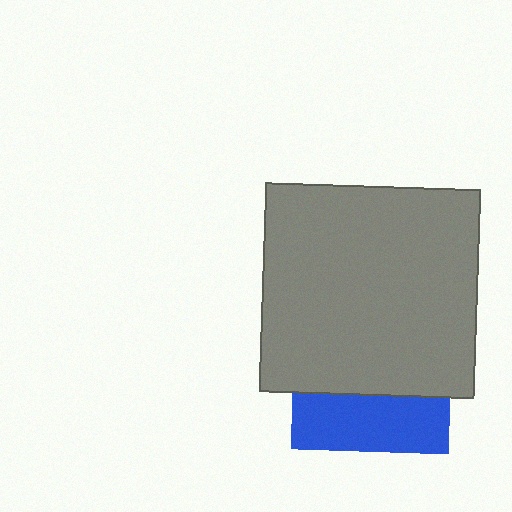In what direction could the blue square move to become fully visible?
The blue square could move down. That would shift it out from behind the gray rectangle entirely.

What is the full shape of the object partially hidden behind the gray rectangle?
The partially hidden object is a blue square.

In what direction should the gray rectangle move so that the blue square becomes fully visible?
The gray rectangle should move up. That is the shortest direction to clear the overlap and leave the blue square fully visible.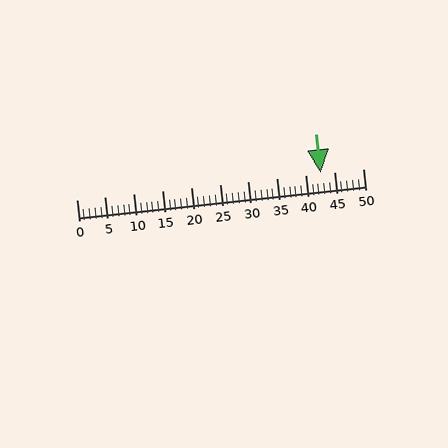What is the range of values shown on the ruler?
The ruler shows values from 0 to 50.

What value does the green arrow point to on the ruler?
The green arrow points to approximately 43.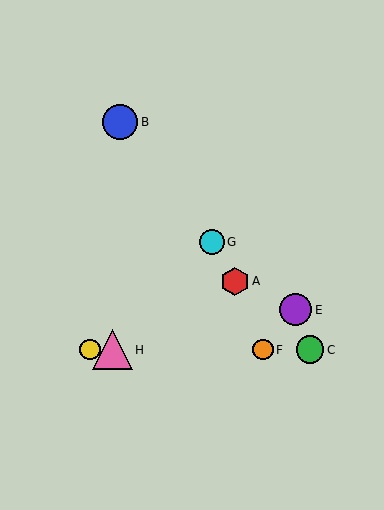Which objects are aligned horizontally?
Objects C, D, F, H are aligned horizontally.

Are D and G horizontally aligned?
No, D is at y≈350 and G is at y≈242.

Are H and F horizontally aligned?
Yes, both are at y≈350.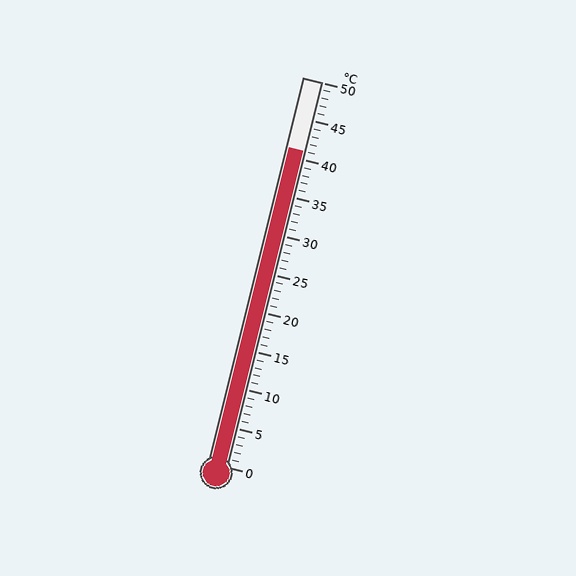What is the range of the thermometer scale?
The thermometer scale ranges from 0°C to 50°C.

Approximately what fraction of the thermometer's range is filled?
The thermometer is filled to approximately 80% of its range.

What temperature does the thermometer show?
The thermometer shows approximately 41°C.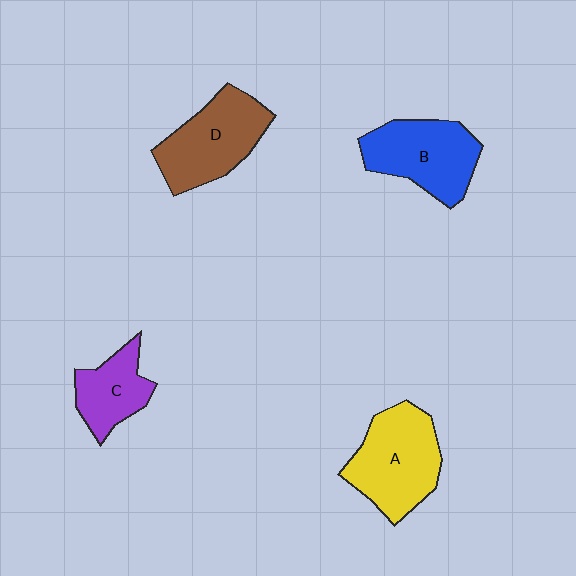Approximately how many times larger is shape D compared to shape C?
Approximately 1.5 times.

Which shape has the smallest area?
Shape C (purple).